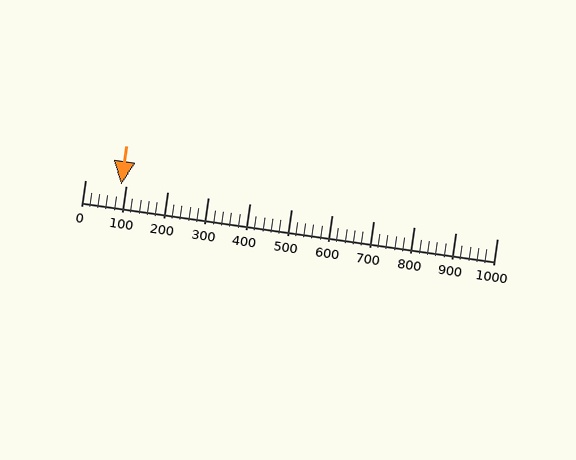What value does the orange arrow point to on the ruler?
The orange arrow points to approximately 87.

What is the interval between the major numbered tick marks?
The major tick marks are spaced 100 units apart.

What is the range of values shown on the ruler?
The ruler shows values from 0 to 1000.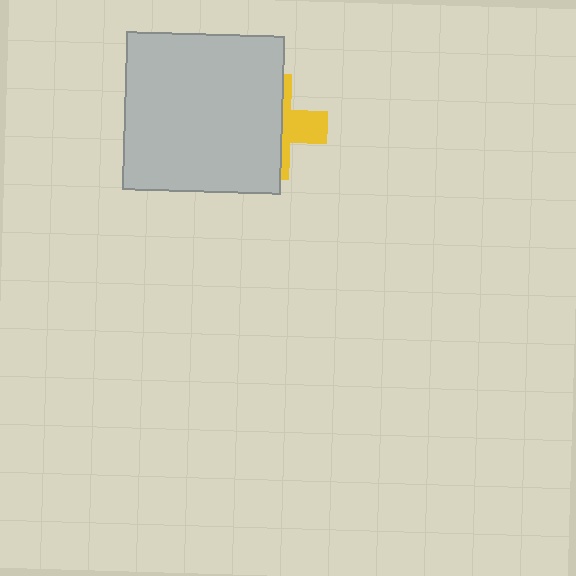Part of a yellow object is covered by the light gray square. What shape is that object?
It is a cross.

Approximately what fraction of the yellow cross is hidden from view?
Roughly 64% of the yellow cross is hidden behind the light gray square.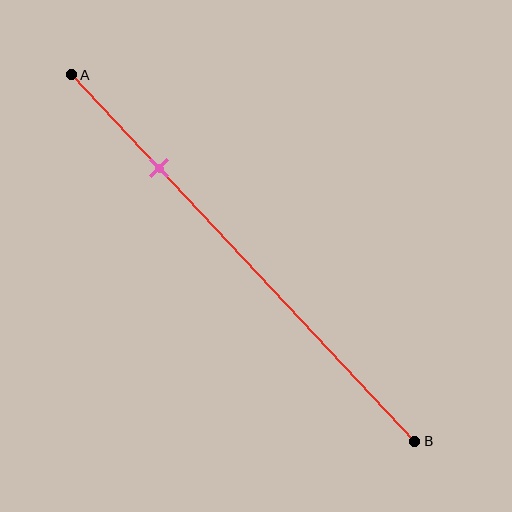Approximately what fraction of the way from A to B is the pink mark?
The pink mark is approximately 25% of the way from A to B.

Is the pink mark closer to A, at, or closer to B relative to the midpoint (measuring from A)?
The pink mark is closer to point A than the midpoint of segment AB.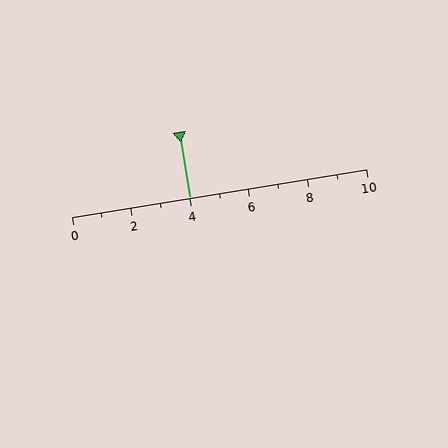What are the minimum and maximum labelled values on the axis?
The axis runs from 0 to 10.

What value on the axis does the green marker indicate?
The marker indicates approximately 4.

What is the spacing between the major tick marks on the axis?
The major ticks are spaced 2 apart.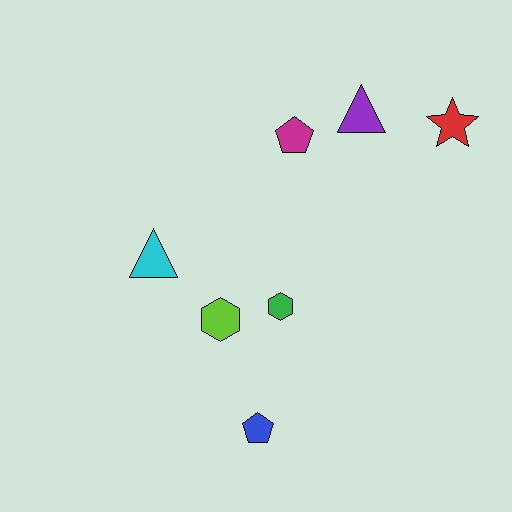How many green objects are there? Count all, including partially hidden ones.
There is 1 green object.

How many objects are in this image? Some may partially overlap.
There are 7 objects.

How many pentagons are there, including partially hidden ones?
There are 2 pentagons.